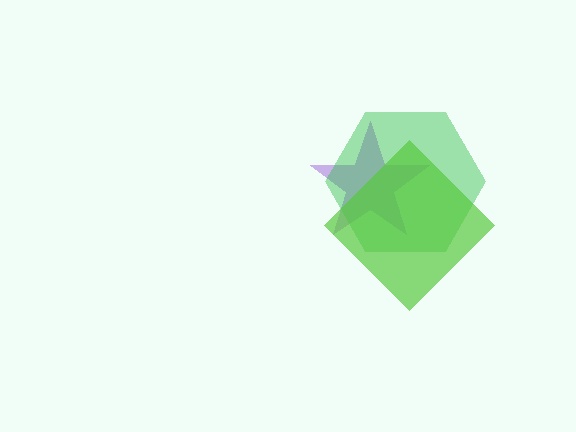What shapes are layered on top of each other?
The layered shapes are: a purple star, a green hexagon, a lime diamond.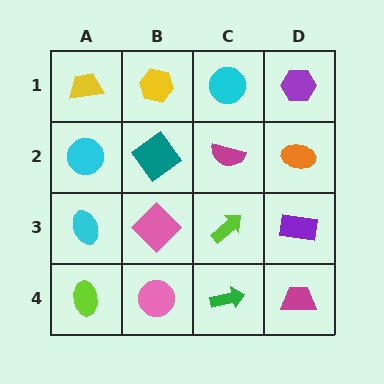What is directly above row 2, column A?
A yellow trapezoid.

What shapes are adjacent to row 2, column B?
A yellow hexagon (row 1, column B), a pink diamond (row 3, column B), a cyan circle (row 2, column A), a magenta semicircle (row 2, column C).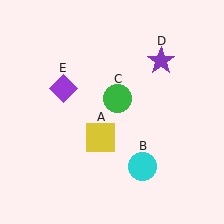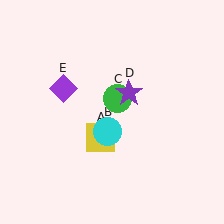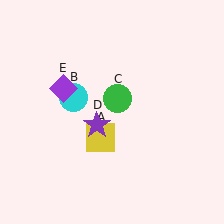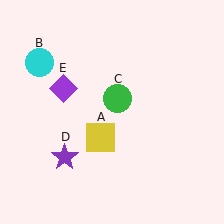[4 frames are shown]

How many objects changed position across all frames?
2 objects changed position: cyan circle (object B), purple star (object D).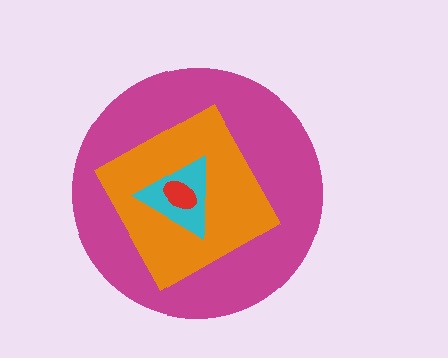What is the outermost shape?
The magenta circle.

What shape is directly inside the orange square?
The cyan triangle.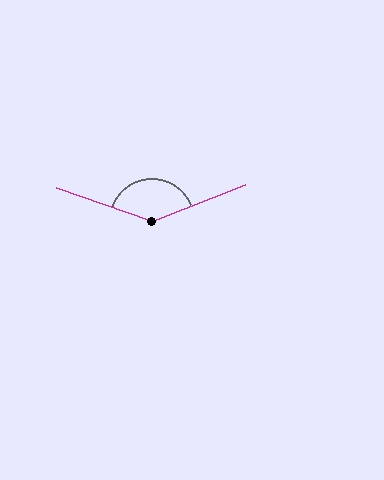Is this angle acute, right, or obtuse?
It is obtuse.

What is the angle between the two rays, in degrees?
Approximately 139 degrees.